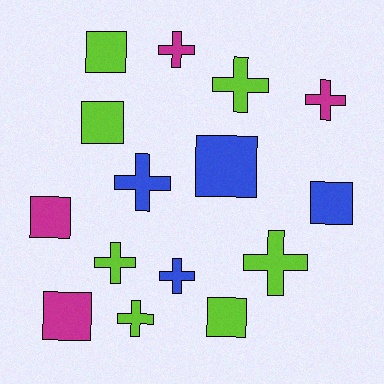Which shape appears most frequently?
Cross, with 8 objects.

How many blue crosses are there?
There are 2 blue crosses.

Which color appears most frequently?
Lime, with 7 objects.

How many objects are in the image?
There are 15 objects.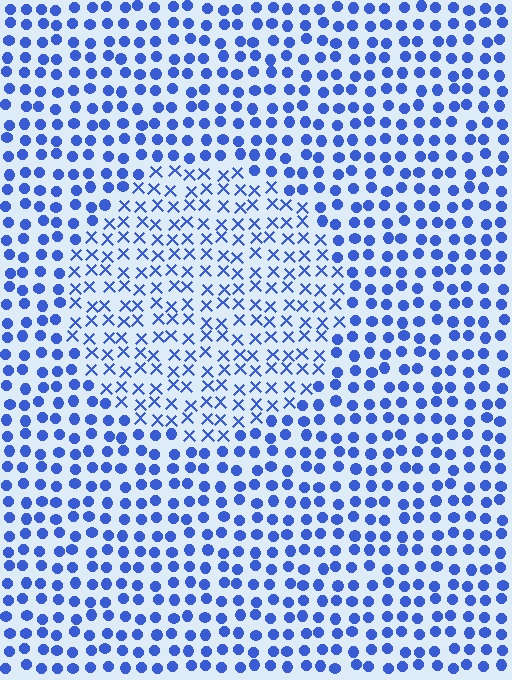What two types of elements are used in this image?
The image uses X marks inside the circle region and circles outside it.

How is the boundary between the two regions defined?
The boundary is defined by a change in element shape: X marks inside vs. circles outside. All elements share the same color and spacing.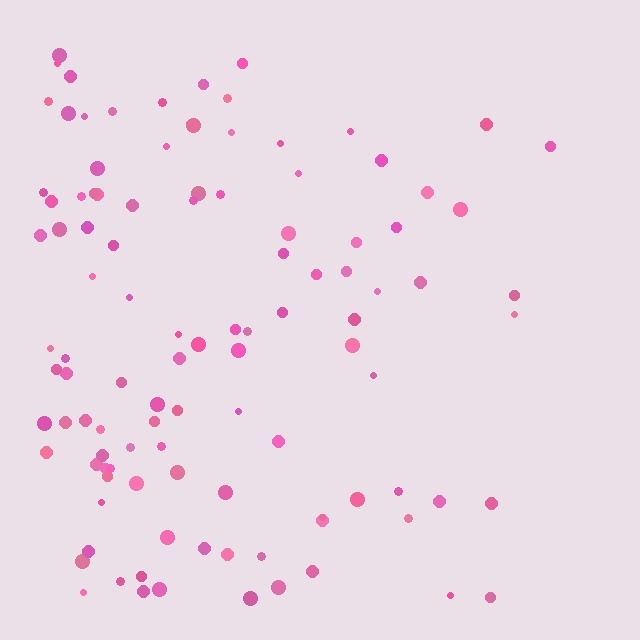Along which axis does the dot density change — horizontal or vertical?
Horizontal.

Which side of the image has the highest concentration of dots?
The left.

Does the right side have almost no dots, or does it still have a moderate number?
Still a moderate number, just noticeably fewer than the left.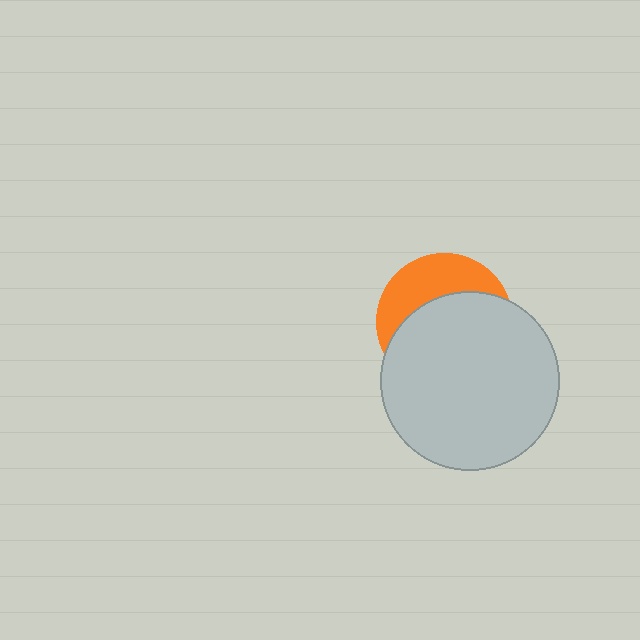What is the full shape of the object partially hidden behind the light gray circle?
The partially hidden object is an orange circle.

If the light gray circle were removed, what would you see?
You would see the complete orange circle.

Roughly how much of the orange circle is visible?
A small part of it is visible (roughly 35%).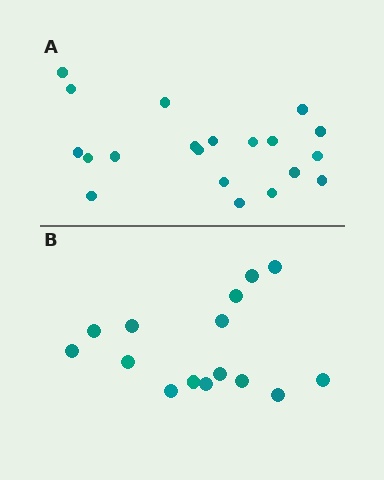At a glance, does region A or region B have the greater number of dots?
Region A (the top region) has more dots.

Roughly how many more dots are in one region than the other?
Region A has about 5 more dots than region B.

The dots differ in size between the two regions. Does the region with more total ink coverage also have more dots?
No. Region B has more total ink coverage because its dots are larger, but region A actually contains more individual dots. Total area can be misleading — the number of items is what matters here.